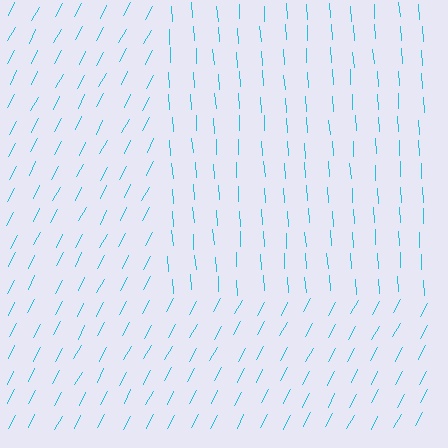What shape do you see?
I see a rectangle.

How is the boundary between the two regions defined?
The boundary is defined purely by a change in line orientation (approximately 31 degrees difference). All lines are the same color and thickness.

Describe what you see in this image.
The image is filled with small cyan line segments. A rectangle region in the image has lines oriented differently from the surrounding lines, creating a visible texture boundary.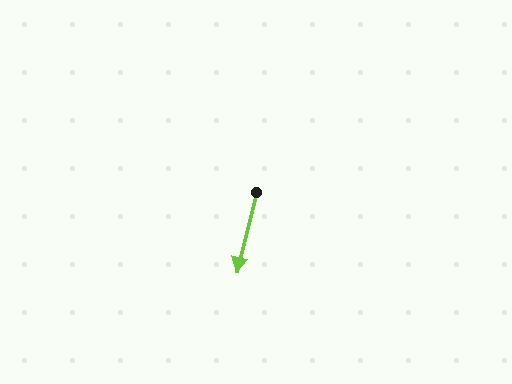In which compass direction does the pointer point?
South.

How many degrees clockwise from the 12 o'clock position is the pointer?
Approximately 194 degrees.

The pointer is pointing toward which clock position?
Roughly 6 o'clock.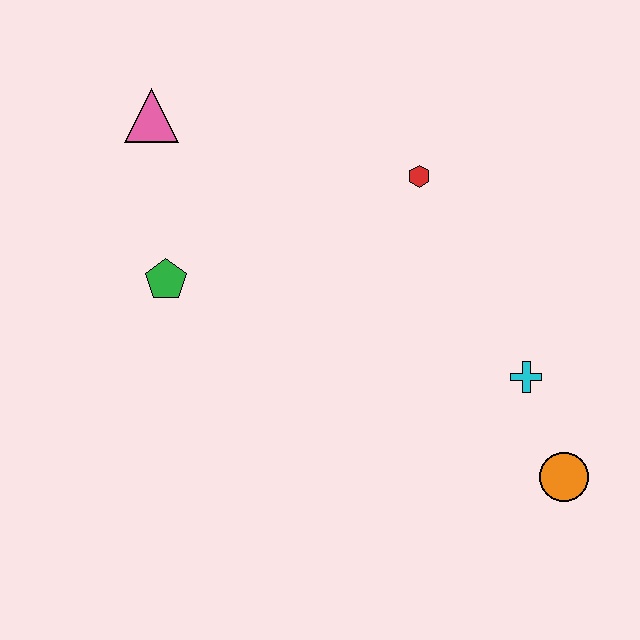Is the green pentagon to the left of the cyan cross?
Yes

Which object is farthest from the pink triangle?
The orange circle is farthest from the pink triangle.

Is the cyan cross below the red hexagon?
Yes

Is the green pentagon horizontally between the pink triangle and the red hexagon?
Yes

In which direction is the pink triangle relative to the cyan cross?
The pink triangle is to the left of the cyan cross.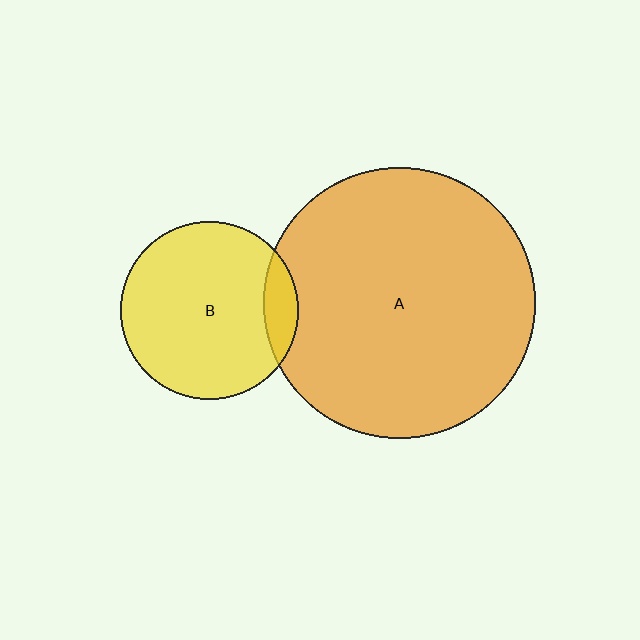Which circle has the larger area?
Circle A (orange).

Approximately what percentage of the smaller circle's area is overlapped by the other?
Approximately 10%.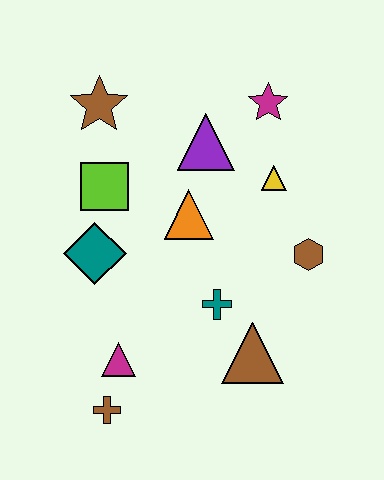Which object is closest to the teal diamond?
The lime square is closest to the teal diamond.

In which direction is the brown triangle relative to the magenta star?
The brown triangle is below the magenta star.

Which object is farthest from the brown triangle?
The brown star is farthest from the brown triangle.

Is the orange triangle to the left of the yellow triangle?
Yes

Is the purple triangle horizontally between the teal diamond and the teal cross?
Yes